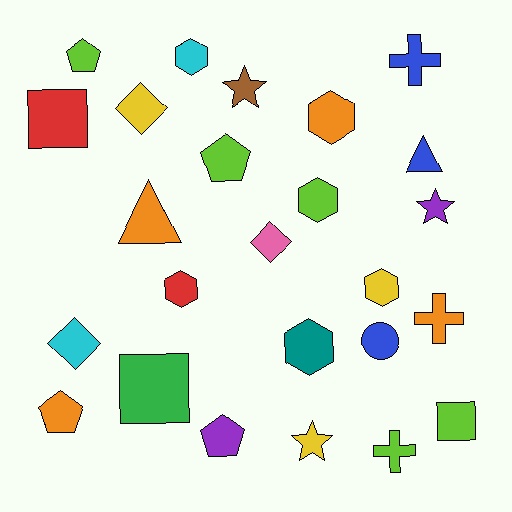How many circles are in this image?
There is 1 circle.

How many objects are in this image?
There are 25 objects.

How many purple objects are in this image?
There are 2 purple objects.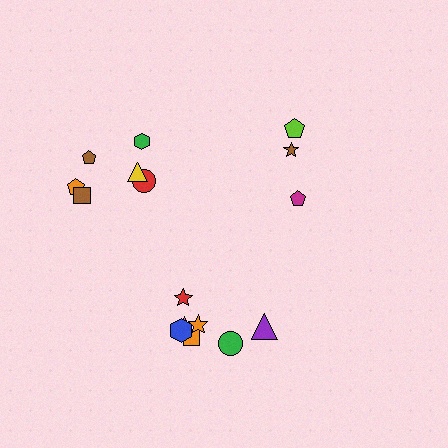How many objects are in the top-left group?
There are 6 objects.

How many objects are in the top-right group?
There are 3 objects.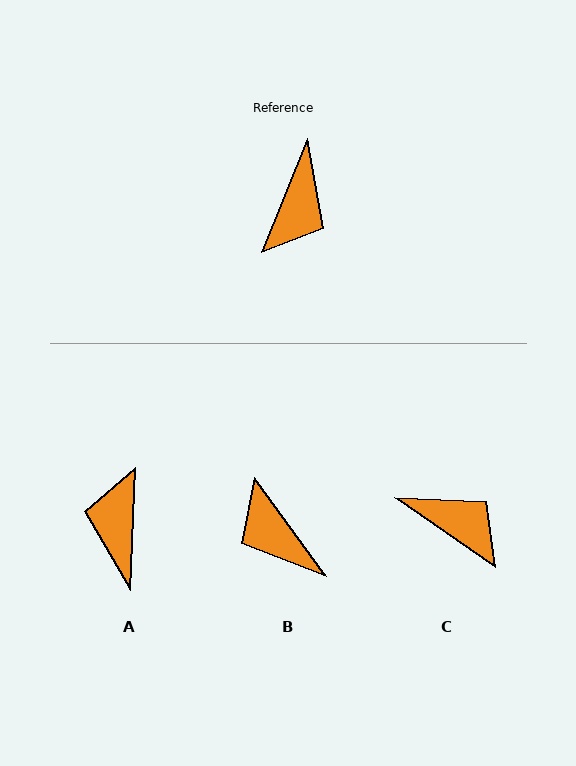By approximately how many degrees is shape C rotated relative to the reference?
Approximately 77 degrees counter-clockwise.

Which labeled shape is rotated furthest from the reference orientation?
A, about 160 degrees away.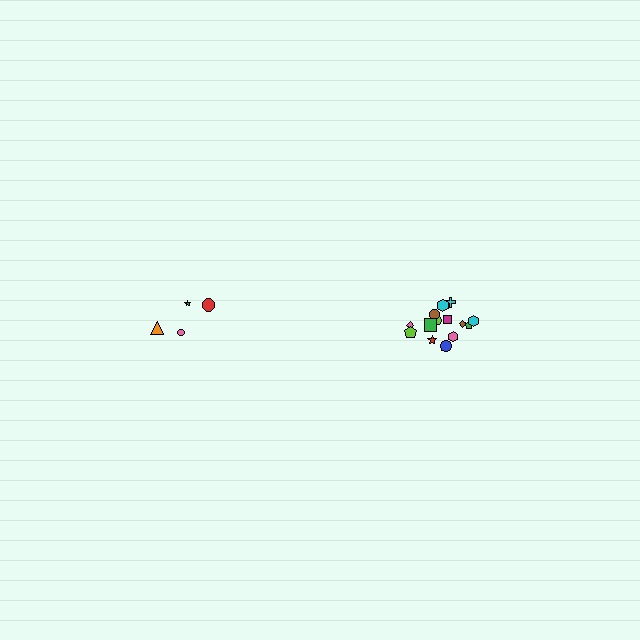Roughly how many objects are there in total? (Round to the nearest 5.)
Roughly 20 objects in total.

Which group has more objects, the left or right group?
The right group.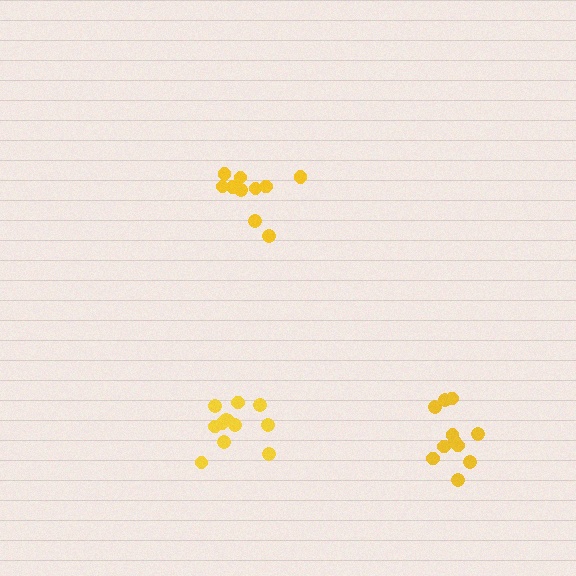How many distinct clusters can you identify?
There are 3 distinct clusters.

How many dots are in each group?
Group 1: 10 dots, Group 2: 11 dots, Group 3: 12 dots (33 total).